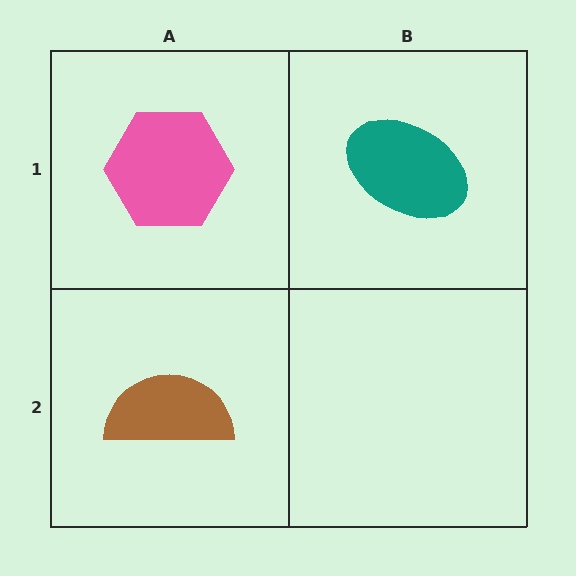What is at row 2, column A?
A brown semicircle.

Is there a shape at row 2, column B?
No, that cell is empty.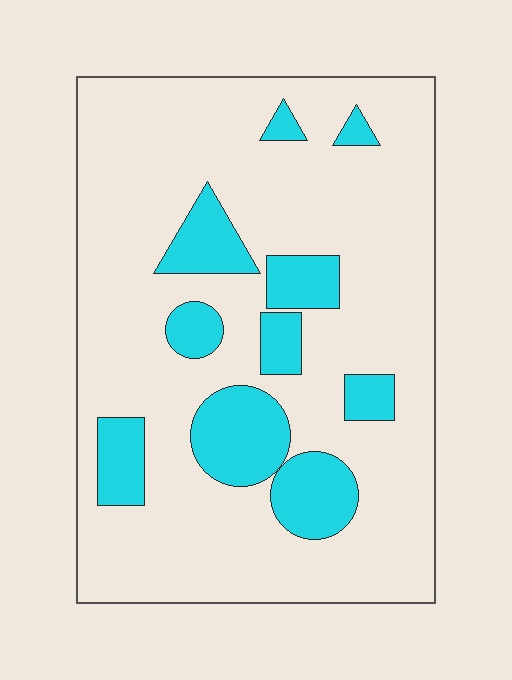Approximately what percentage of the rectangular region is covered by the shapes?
Approximately 20%.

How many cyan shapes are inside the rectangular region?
10.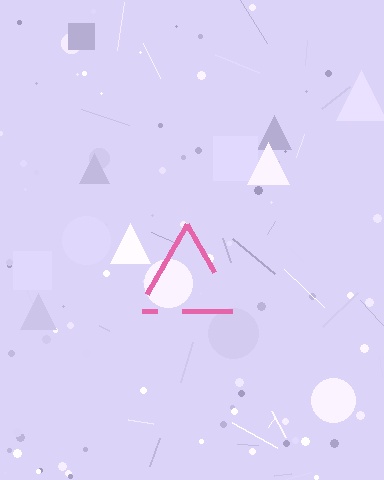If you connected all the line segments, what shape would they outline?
They would outline a triangle.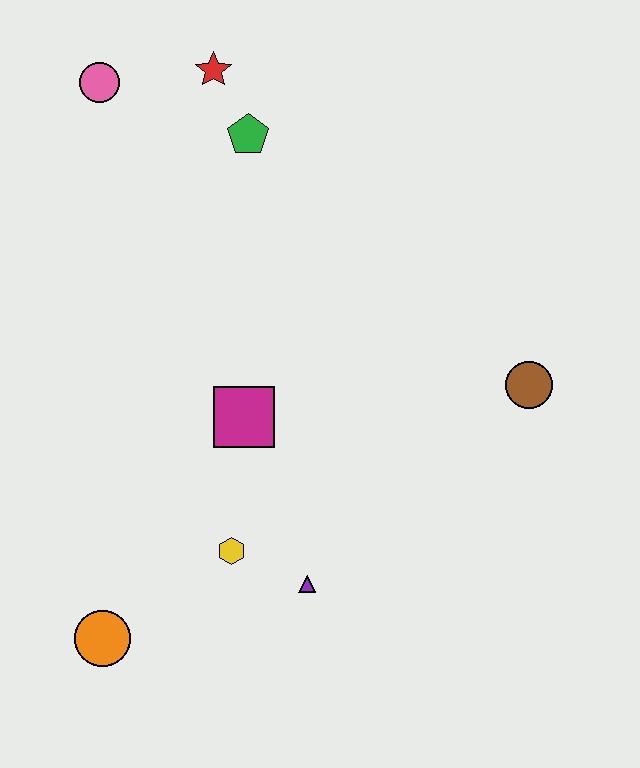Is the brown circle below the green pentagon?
Yes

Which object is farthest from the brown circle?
The pink circle is farthest from the brown circle.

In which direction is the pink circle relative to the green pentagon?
The pink circle is to the left of the green pentagon.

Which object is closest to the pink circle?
The red star is closest to the pink circle.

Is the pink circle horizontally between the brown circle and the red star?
No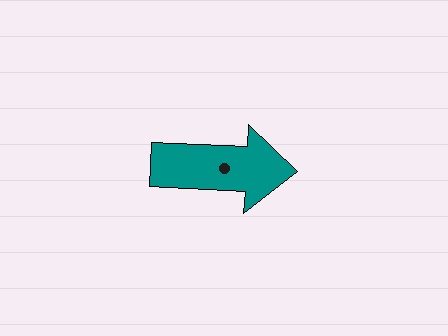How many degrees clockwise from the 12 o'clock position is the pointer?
Approximately 93 degrees.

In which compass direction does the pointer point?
East.